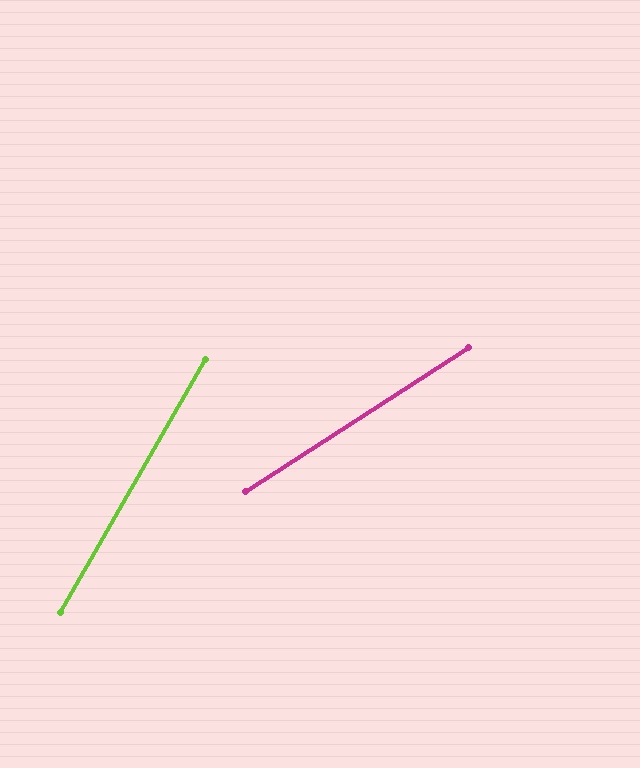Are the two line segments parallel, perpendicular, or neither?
Neither parallel nor perpendicular — they differ by about 27°.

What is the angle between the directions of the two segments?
Approximately 27 degrees.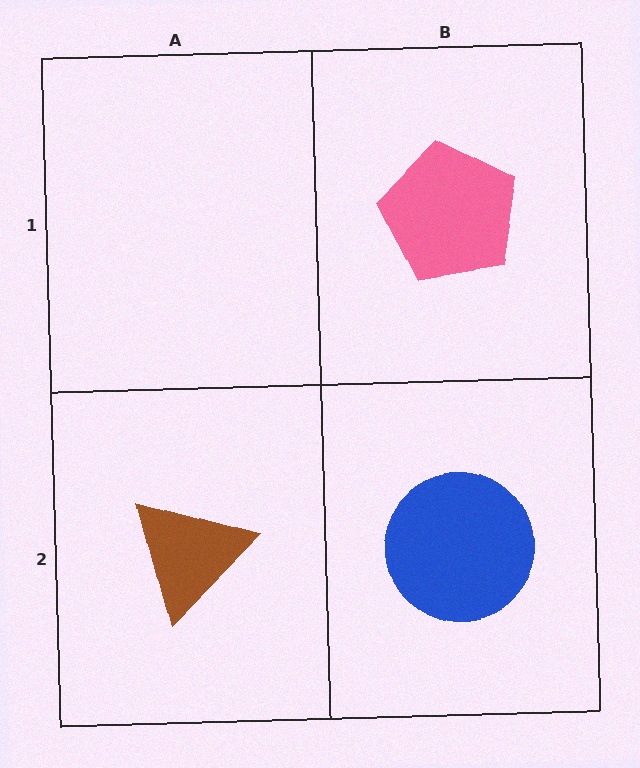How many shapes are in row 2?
2 shapes.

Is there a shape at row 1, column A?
No, that cell is empty.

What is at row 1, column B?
A pink pentagon.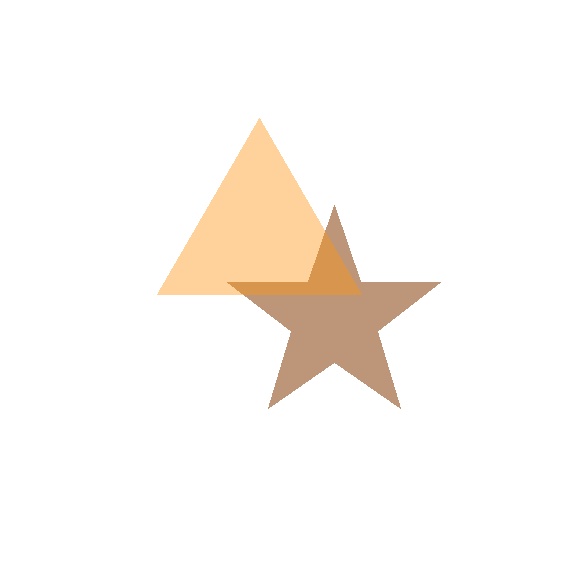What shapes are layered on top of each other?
The layered shapes are: a brown star, an orange triangle.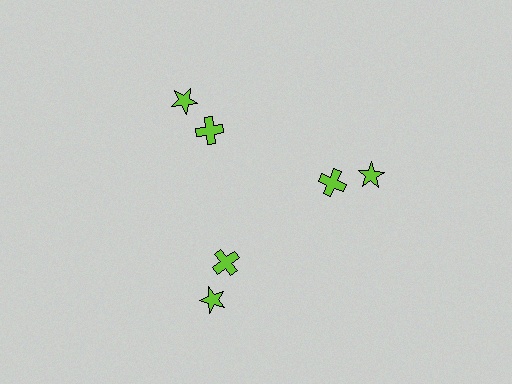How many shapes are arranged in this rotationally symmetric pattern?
There are 6 shapes, arranged in 3 groups of 2.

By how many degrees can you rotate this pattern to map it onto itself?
The pattern maps onto itself every 120 degrees of rotation.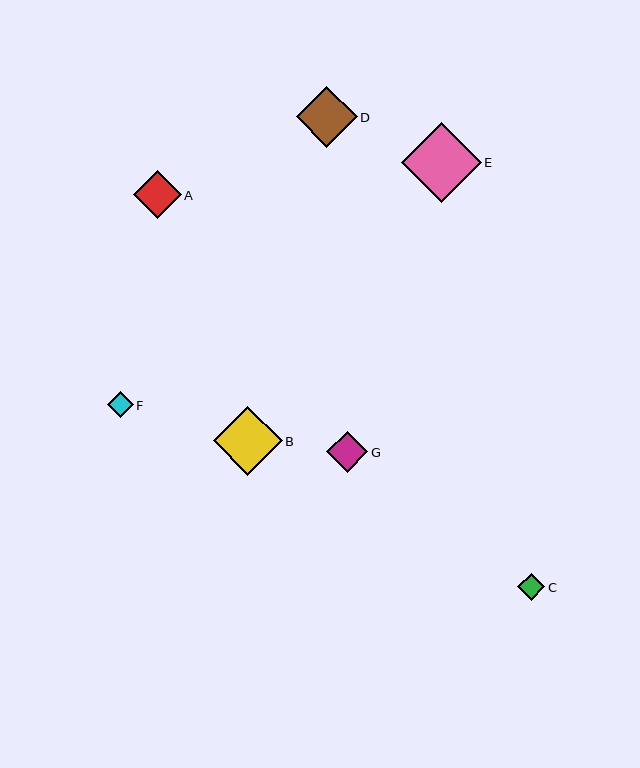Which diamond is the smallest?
Diamond F is the smallest with a size of approximately 26 pixels.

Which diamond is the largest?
Diamond E is the largest with a size of approximately 79 pixels.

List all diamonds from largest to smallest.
From largest to smallest: E, B, D, A, G, C, F.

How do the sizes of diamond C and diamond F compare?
Diamond C and diamond F are approximately the same size.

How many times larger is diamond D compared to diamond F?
Diamond D is approximately 2.3 times the size of diamond F.